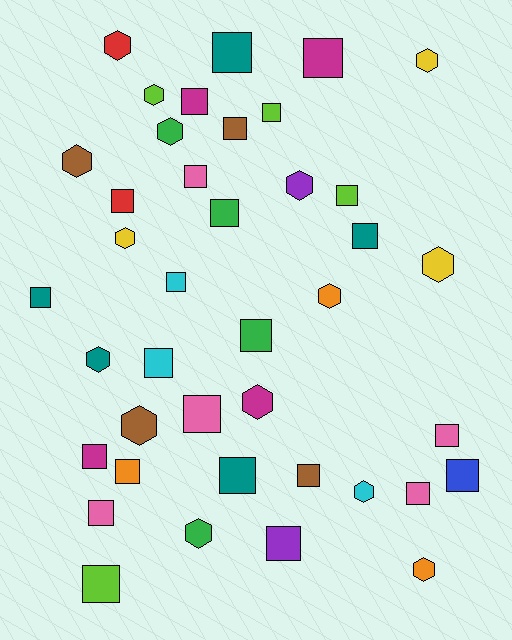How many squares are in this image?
There are 25 squares.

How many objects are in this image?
There are 40 objects.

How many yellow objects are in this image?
There are 3 yellow objects.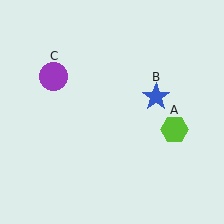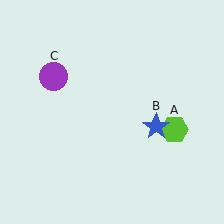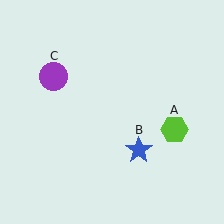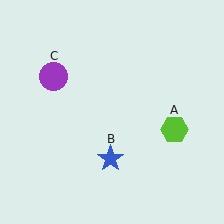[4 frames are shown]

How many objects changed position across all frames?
1 object changed position: blue star (object B).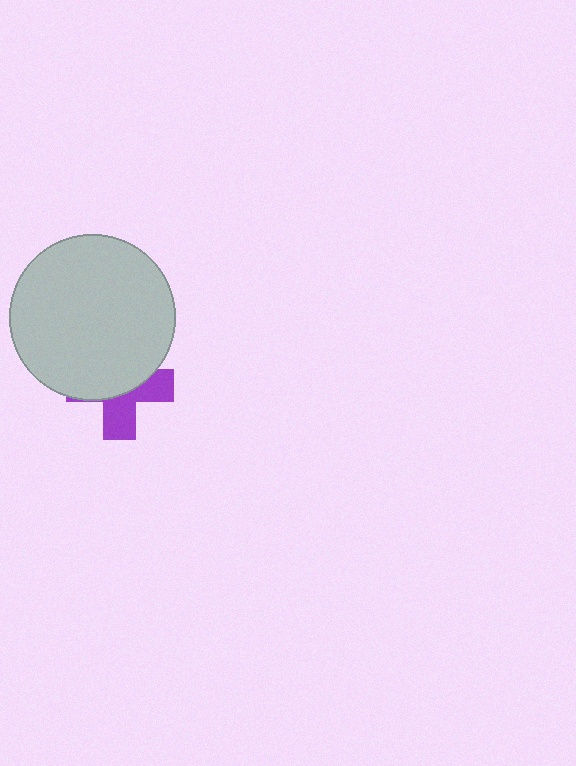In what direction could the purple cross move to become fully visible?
The purple cross could move down. That would shift it out from behind the light gray circle entirely.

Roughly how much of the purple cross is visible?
A small part of it is visible (roughly 41%).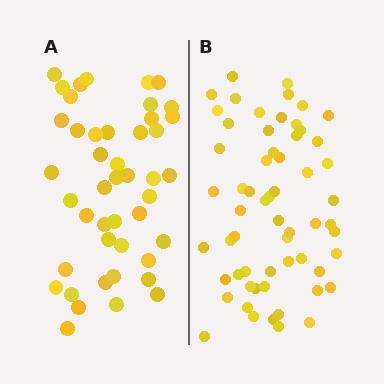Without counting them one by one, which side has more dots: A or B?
Region B (the right region) has more dots.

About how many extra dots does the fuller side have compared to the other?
Region B has approximately 15 more dots than region A.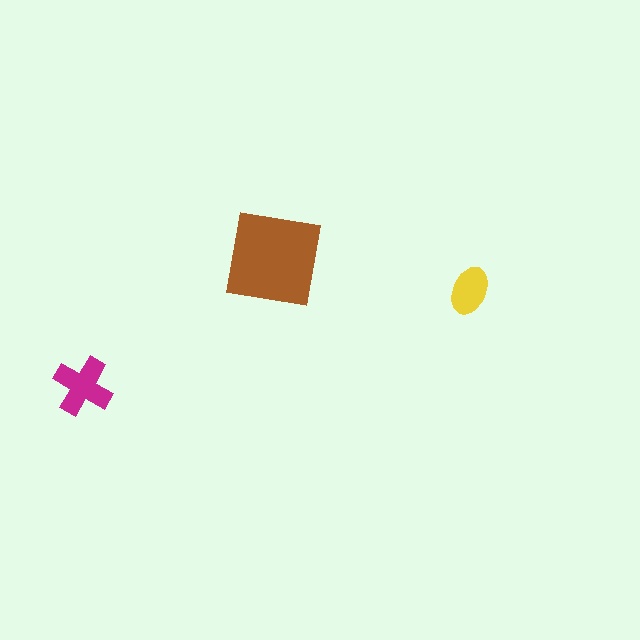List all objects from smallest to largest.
The yellow ellipse, the magenta cross, the brown square.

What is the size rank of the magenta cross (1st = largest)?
2nd.